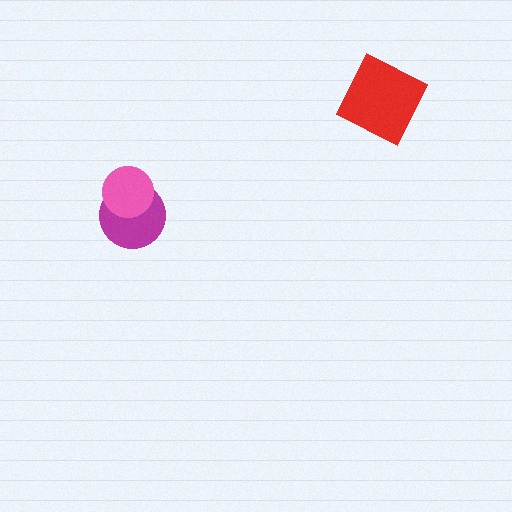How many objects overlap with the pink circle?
1 object overlaps with the pink circle.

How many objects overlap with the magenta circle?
1 object overlaps with the magenta circle.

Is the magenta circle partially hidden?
Yes, it is partially covered by another shape.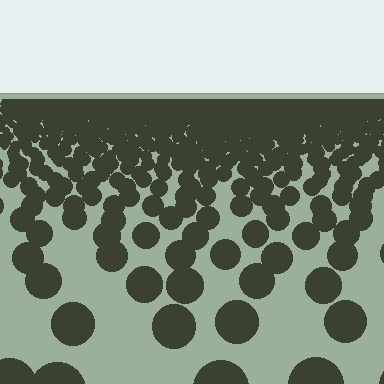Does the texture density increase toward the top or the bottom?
Density increases toward the top.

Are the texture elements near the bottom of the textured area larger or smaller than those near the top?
Larger. Near the bottom, elements are closer to the viewer and appear at a bigger on-screen size.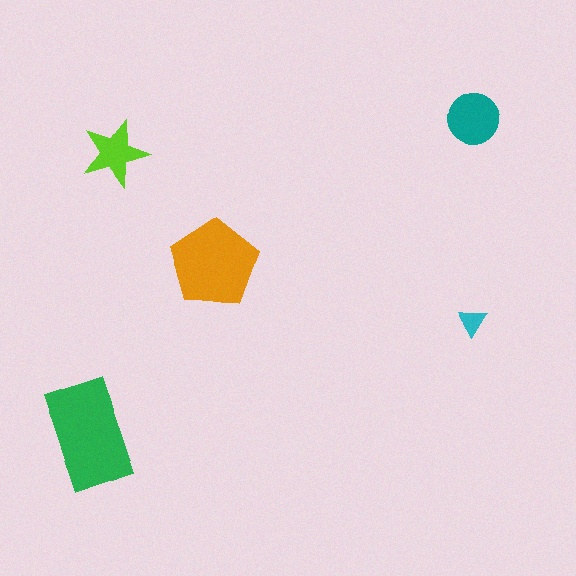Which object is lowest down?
The green rectangle is bottommost.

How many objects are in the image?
There are 5 objects in the image.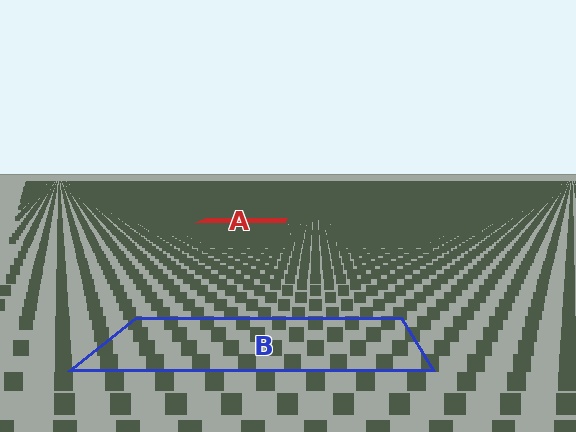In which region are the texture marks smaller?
The texture marks are smaller in region A, because it is farther away.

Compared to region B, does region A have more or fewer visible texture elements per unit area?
Region A has more texture elements per unit area — they are packed more densely because it is farther away.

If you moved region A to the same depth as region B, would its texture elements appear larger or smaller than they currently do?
They would appear larger. At a closer depth, the same texture elements are projected at a bigger on-screen size.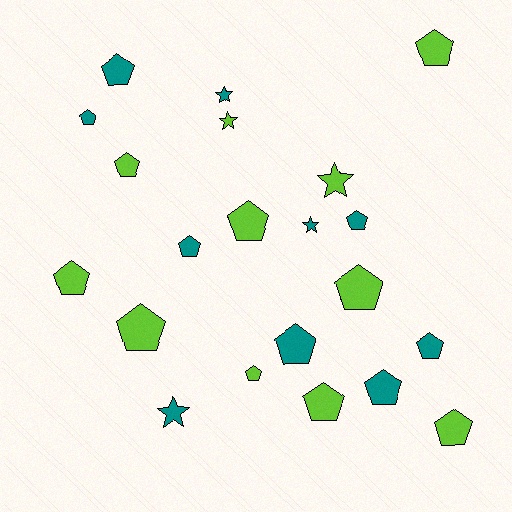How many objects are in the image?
There are 21 objects.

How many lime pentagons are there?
There are 9 lime pentagons.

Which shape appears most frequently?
Pentagon, with 16 objects.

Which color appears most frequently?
Lime, with 11 objects.